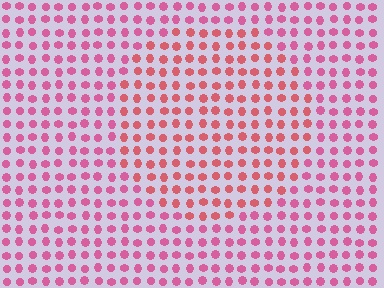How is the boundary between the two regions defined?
The boundary is defined purely by a slight shift in hue (about 25 degrees). Spacing, size, and orientation are identical on both sides.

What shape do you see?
I see a circle.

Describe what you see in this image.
The image is filled with small pink elements in a uniform arrangement. A circle-shaped region is visible where the elements are tinted to a slightly different hue, forming a subtle color boundary.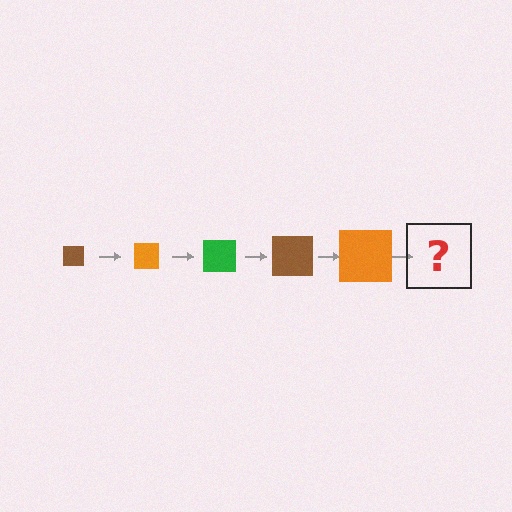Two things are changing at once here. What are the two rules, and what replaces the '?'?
The two rules are that the square grows larger each step and the color cycles through brown, orange, and green. The '?' should be a green square, larger than the previous one.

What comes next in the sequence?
The next element should be a green square, larger than the previous one.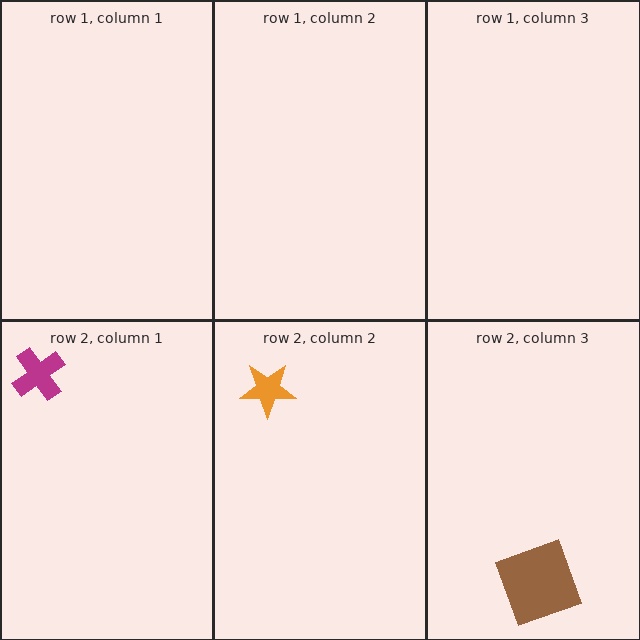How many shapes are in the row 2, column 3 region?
1.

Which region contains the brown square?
The row 2, column 3 region.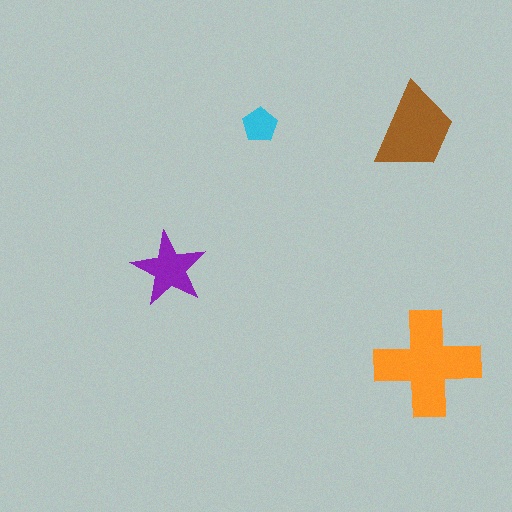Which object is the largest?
The orange cross.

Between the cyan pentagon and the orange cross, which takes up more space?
The orange cross.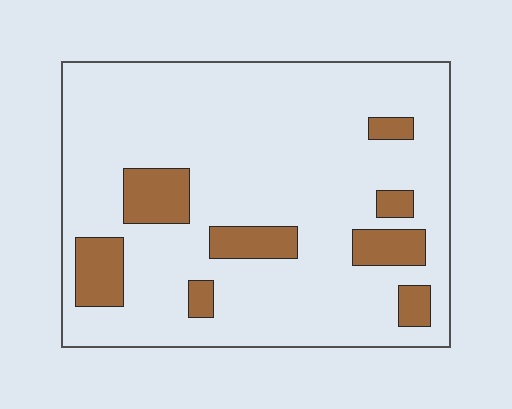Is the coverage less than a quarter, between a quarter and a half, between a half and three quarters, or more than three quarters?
Less than a quarter.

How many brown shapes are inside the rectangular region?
8.